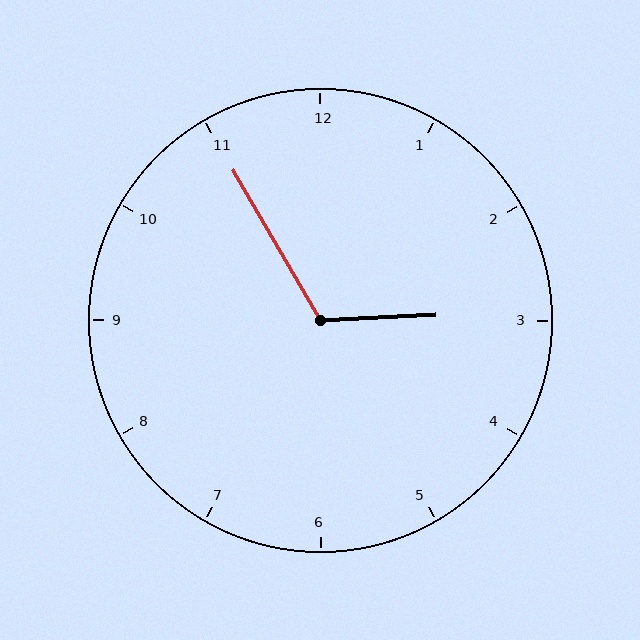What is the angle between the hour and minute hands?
Approximately 118 degrees.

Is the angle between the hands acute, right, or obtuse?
It is obtuse.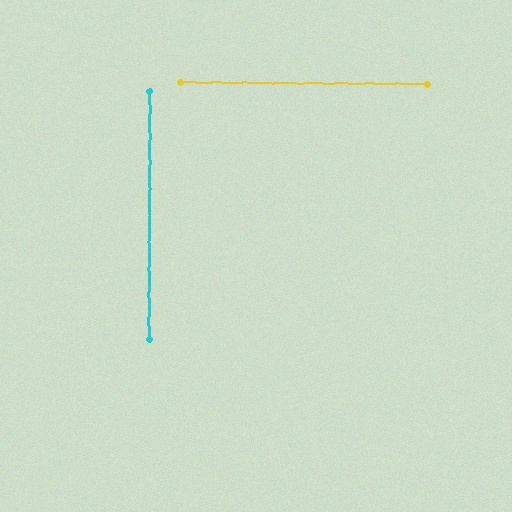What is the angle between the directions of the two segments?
Approximately 90 degrees.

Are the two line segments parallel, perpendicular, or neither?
Perpendicular — they meet at approximately 90°.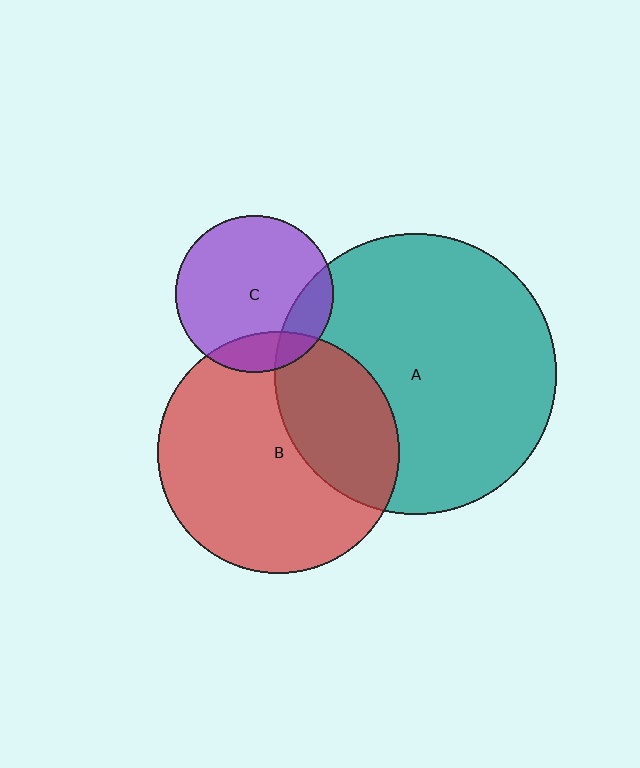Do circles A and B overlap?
Yes.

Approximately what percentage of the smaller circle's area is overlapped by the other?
Approximately 35%.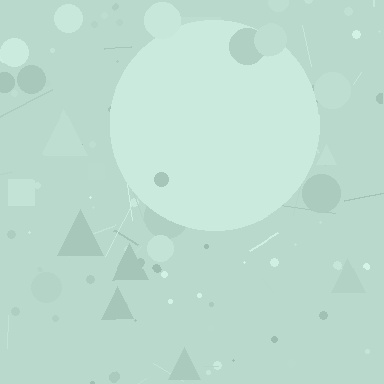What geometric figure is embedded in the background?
A circle is embedded in the background.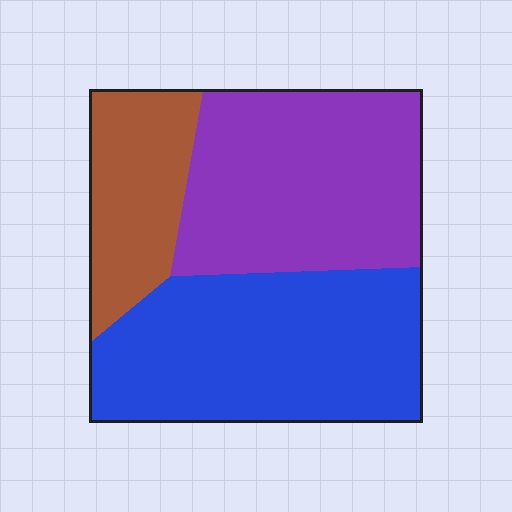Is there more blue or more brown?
Blue.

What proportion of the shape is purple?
Purple covers 39% of the shape.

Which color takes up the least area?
Brown, at roughly 20%.